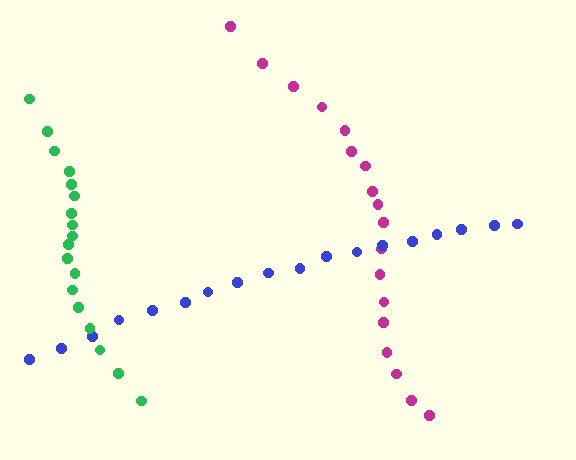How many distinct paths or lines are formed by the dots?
There are 3 distinct paths.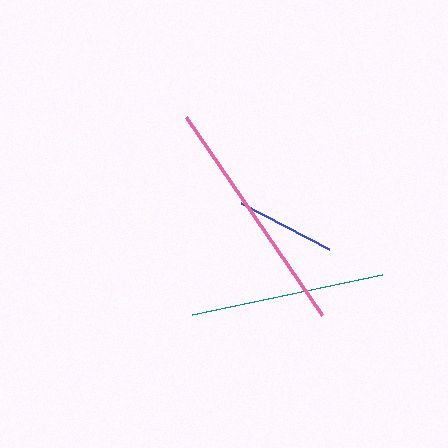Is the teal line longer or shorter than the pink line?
The pink line is longer than the teal line.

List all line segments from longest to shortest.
From longest to shortest: pink, teal, blue.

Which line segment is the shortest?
The blue line is the shortest at approximately 99 pixels.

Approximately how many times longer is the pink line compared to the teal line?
The pink line is approximately 1.2 times the length of the teal line.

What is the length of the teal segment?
The teal segment is approximately 195 pixels long.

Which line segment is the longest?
The pink line is the longest at approximately 240 pixels.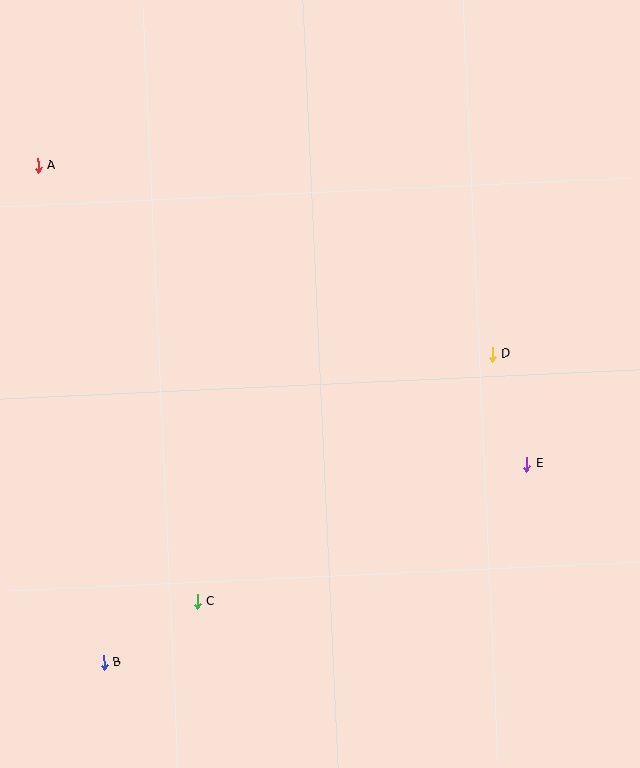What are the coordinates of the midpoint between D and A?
The midpoint between D and A is at (265, 260).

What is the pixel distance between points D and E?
The distance between D and E is 115 pixels.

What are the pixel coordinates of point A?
Point A is at (38, 165).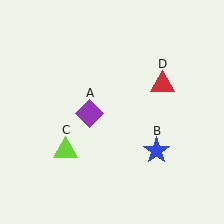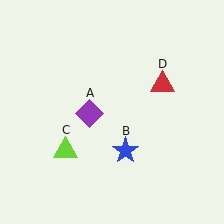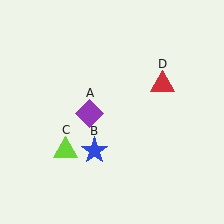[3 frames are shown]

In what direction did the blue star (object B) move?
The blue star (object B) moved left.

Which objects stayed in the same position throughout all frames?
Purple diamond (object A) and lime triangle (object C) and red triangle (object D) remained stationary.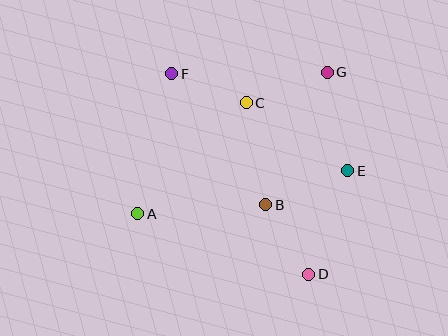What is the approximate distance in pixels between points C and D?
The distance between C and D is approximately 182 pixels.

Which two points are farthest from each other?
Points D and F are farthest from each other.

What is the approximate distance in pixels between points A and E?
The distance between A and E is approximately 215 pixels.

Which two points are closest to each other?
Points C and F are closest to each other.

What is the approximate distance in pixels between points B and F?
The distance between B and F is approximately 161 pixels.